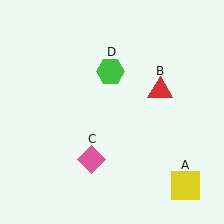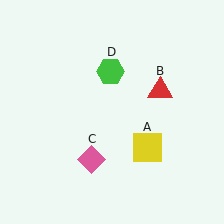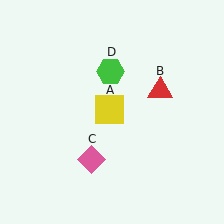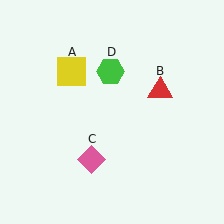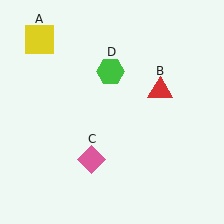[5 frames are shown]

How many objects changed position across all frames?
1 object changed position: yellow square (object A).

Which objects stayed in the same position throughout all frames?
Red triangle (object B) and pink diamond (object C) and green hexagon (object D) remained stationary.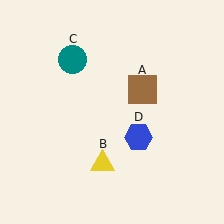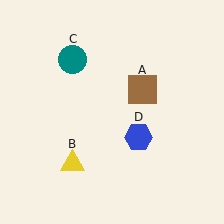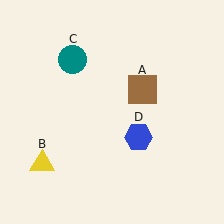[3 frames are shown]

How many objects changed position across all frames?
1 object changed position: yellow triangle (object B).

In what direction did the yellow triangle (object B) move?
The yellow triangle (object B) moved left.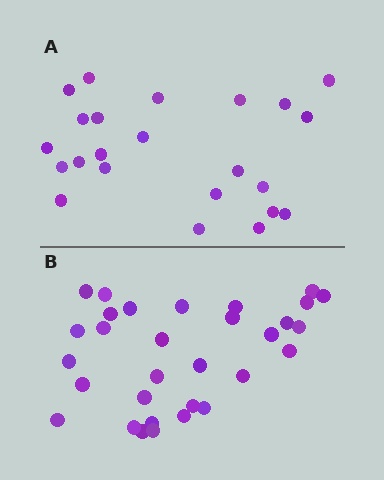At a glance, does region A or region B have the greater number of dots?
Region B (the bottom region) has more dots.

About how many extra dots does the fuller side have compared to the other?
Region B has roughly 8 or so more dots than region A.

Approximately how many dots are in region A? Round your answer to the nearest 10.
About 20 dots. (The exact count is 23, which rounds to 20.)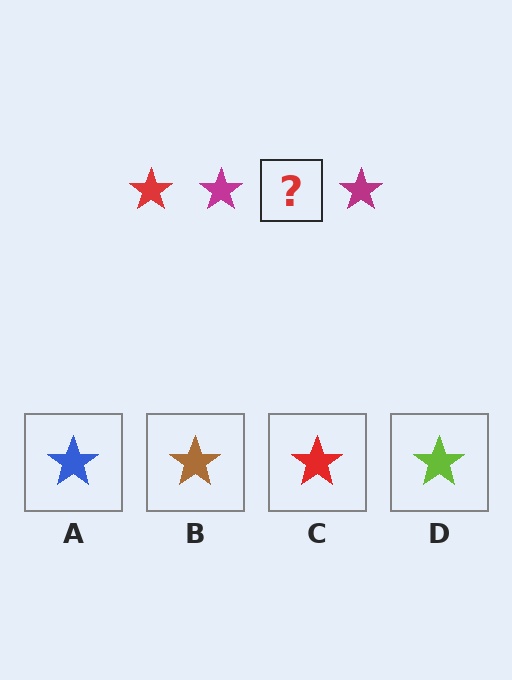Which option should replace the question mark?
Option C.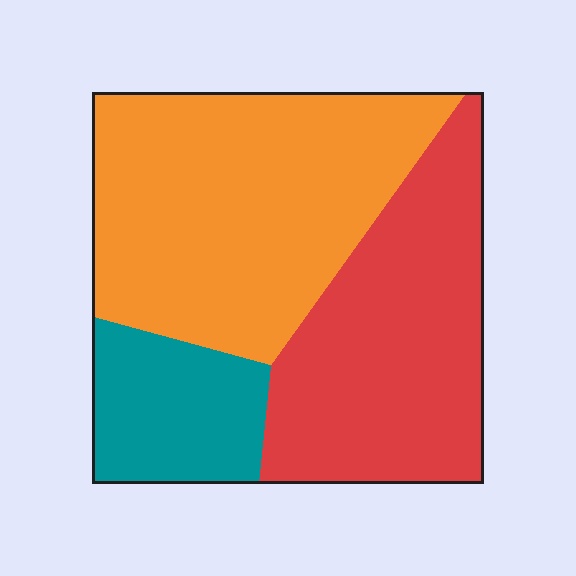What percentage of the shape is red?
Red covers 37% of the shape.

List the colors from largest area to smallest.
From largest to smallest: orange, red, teal.